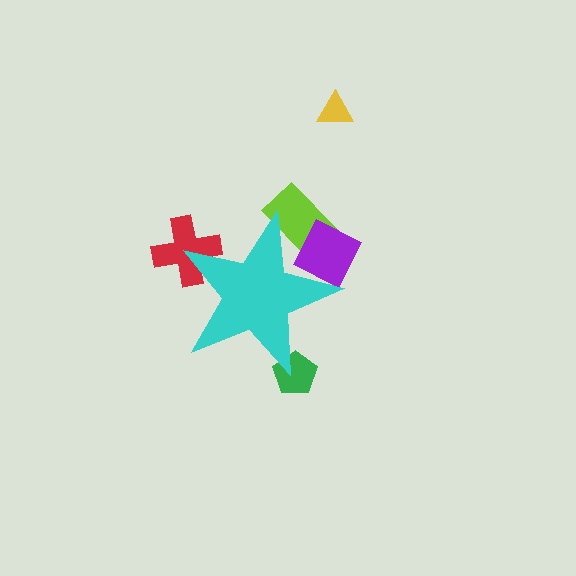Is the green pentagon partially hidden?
Yes, the green pentagon is partially hidden behind the cyan star.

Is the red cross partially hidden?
Yes, the red cross is partially hidden behind the cyan star.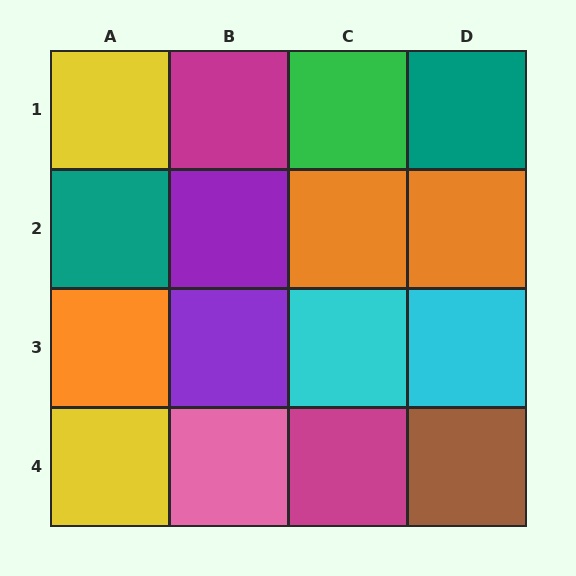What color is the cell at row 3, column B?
Purple.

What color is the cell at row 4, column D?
Brown.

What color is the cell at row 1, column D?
Teal.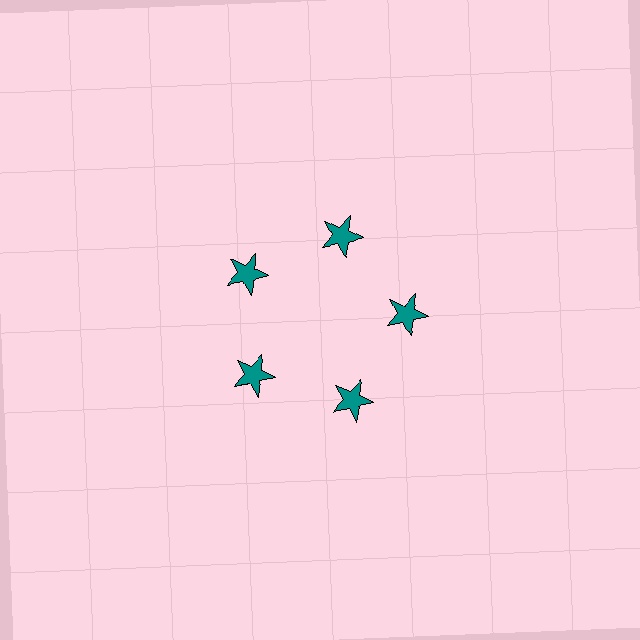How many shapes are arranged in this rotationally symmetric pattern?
There are 5 shapes, arranged in 5 groups of 1.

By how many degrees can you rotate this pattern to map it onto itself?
The pattern maps onto itself every 72 degrees of rotation.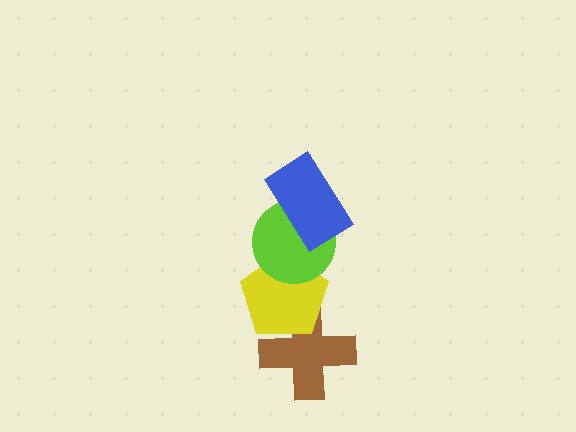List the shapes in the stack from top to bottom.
From top to bottom: the blue rectangle, the lime circle, the yellow pentagon, the brown cross.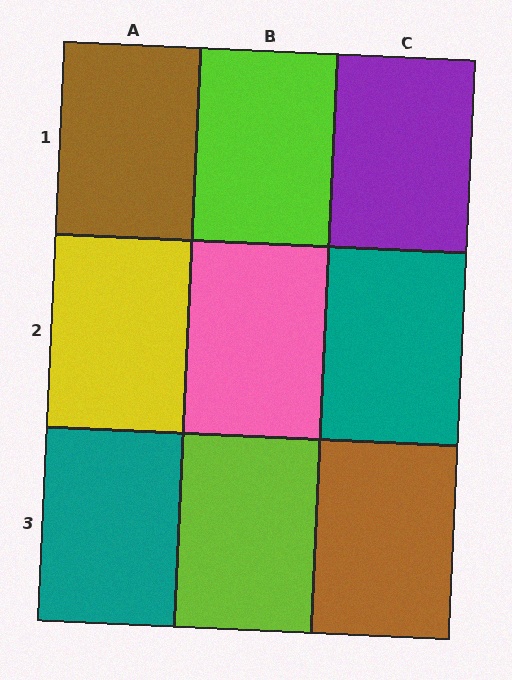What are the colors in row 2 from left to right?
Yellow, pink, teal.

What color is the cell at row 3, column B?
Lime.